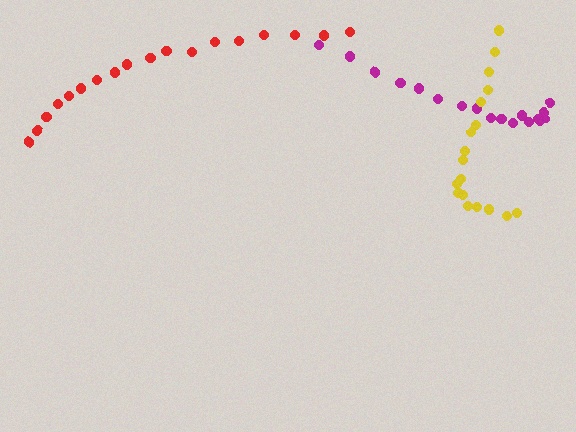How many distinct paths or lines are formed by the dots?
There are 3 distinct paths.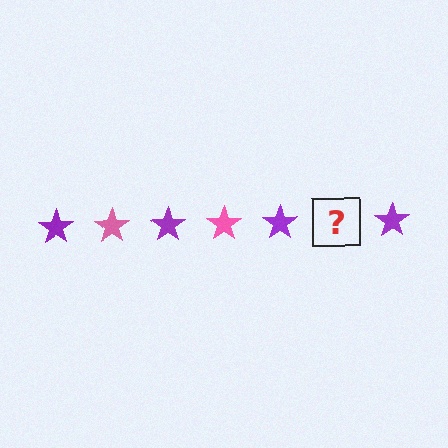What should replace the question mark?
The question mark should be replaced with a pink star.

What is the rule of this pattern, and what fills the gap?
The rule is that the pattern cycles through purple, pink stars. The gap should be filled with a pink star.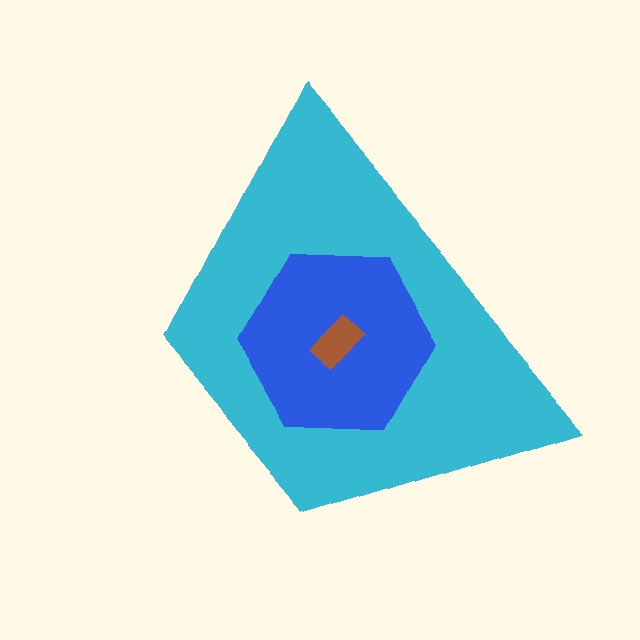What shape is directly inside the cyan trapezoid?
The blue hexagon.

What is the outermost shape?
The cyan trapezoid.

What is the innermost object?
The brown rectangle.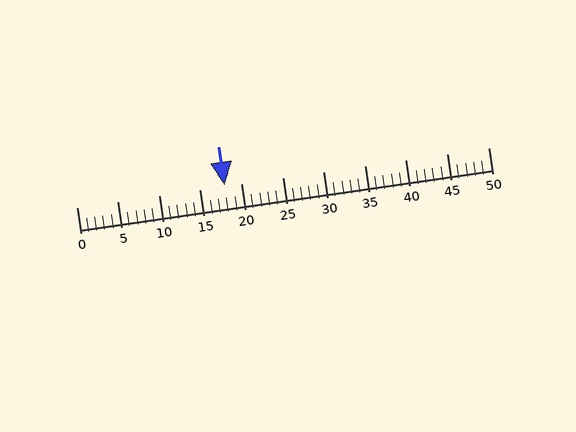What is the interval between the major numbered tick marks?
The major tick marks are spaced 5 units apart.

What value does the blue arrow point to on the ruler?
The blue arrow points to approximately 18.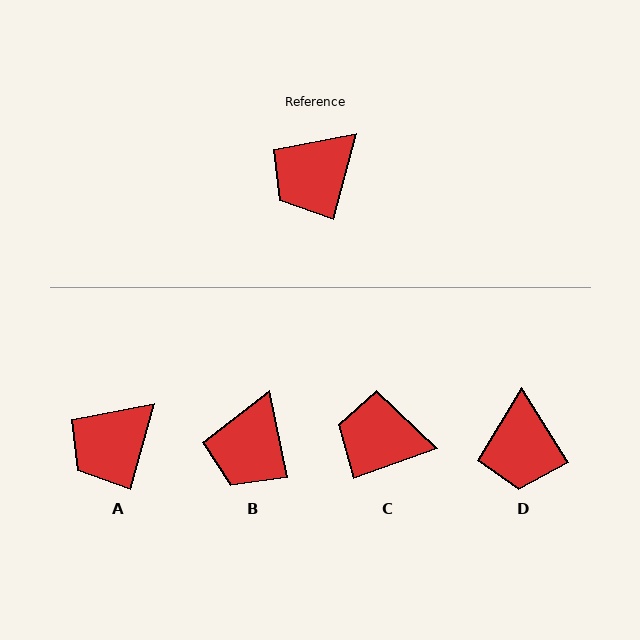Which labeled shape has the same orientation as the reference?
A.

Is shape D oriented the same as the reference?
No, it is off by about 48 degrees.